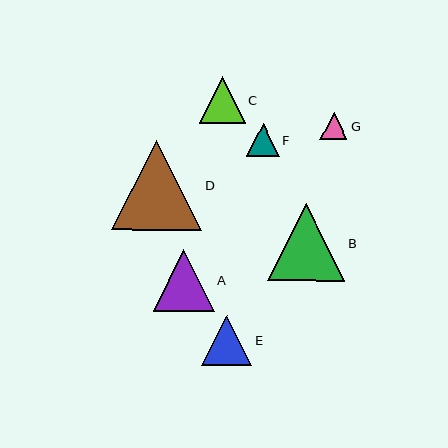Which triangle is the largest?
Triangle D is the largest with a size of approximately 90 pixels.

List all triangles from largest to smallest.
From largest to smallest: D, B, A, E, C, F, G.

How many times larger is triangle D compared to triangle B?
Triangle D is approximately 1.2 times the size of triangle B.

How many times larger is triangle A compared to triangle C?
Triangle A is approximately 1.3 times the size of triangle C.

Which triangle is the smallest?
Triangle G is the smallest with a size of approximately 28 pixels.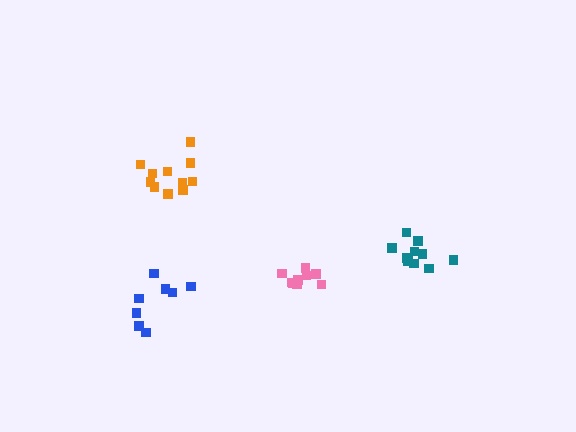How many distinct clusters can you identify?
There are 4 distinct clusters.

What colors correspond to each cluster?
The clusters are colored: orange, blue, pink, teal.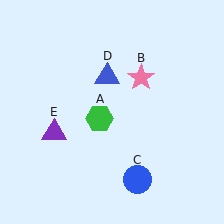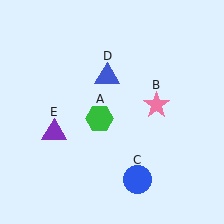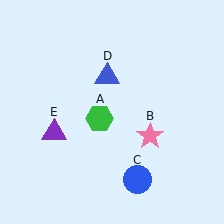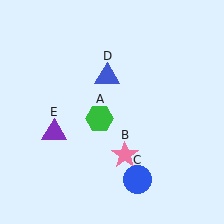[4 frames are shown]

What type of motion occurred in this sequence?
The pink star (object B) rotated clockwise around the center of the scene.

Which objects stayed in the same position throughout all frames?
Green hexagon (object A) and blue circle (object C) and blue triangle (object D) and purple triangle (object E) remained stationary.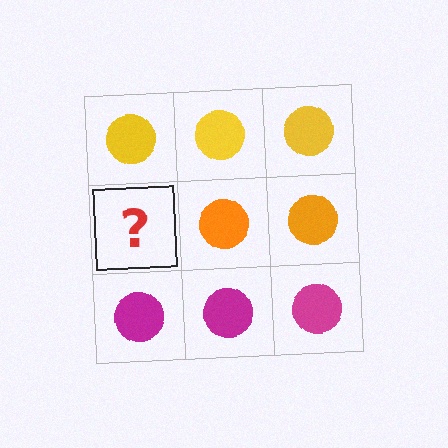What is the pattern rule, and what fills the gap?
The rule is that each row has a consistent color. The gap should be filled with an orange circle.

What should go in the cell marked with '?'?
The missing cell should contain an orange circle.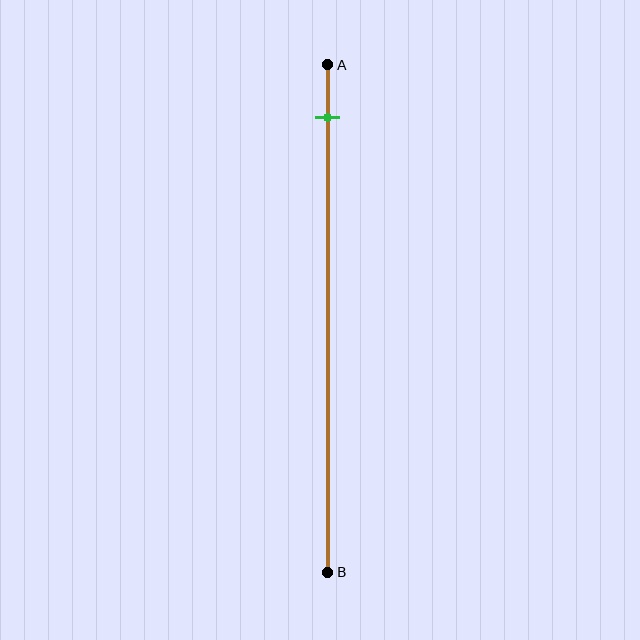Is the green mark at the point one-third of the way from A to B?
No, the mark is at about 10% from A, not at the 33% one-third point.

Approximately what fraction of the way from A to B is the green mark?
The green mark is approximately 10% of the way from A to B.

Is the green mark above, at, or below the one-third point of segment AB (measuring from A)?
The green mark is above the one-third point of segment AB.